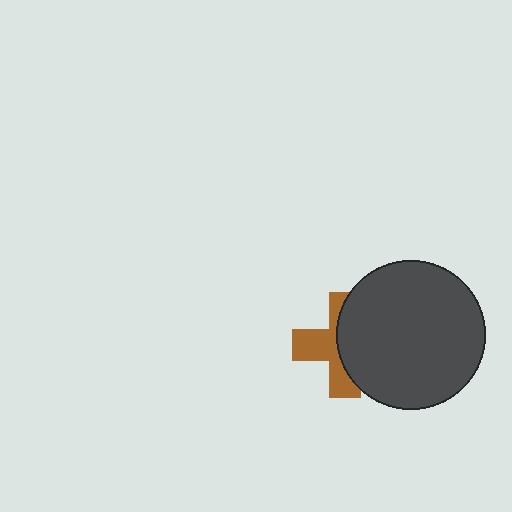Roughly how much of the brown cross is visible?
About half of it is visible (roughly 47%).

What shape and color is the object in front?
The object in front is a dark gray circle.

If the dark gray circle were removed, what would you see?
You would see the complete brown cross.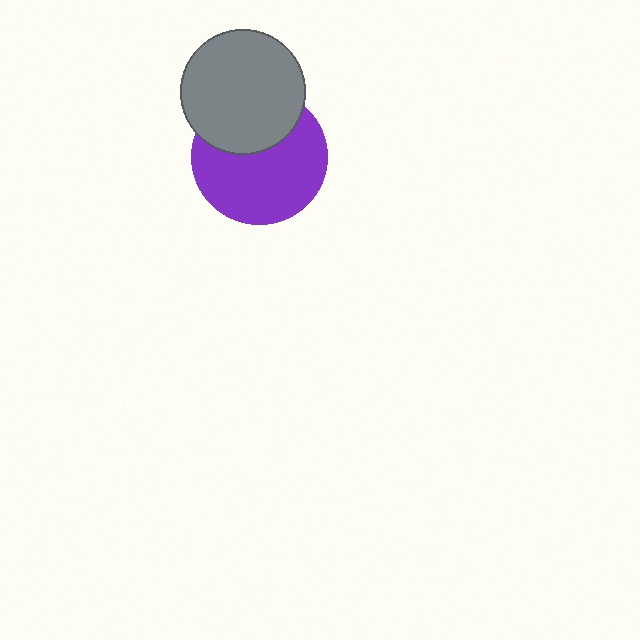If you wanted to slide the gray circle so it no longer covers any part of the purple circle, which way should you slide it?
Slide it up — that is the most direct way to separate the two shapes.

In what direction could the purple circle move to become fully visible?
The purple circle could move down. That would shift it out from behind the gray circle entirely.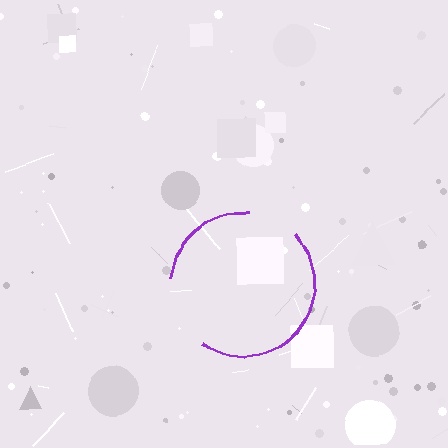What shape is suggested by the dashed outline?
The dashed outline suggests a circle.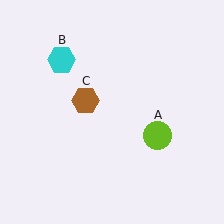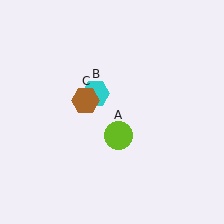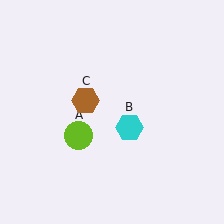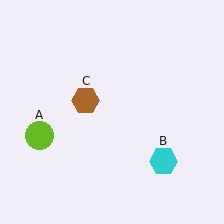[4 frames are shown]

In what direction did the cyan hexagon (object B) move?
The cyan hexagon (object B) moved down and to the right.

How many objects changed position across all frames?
2 objects changed position: lime circle (object A), cyan hexagon (object B).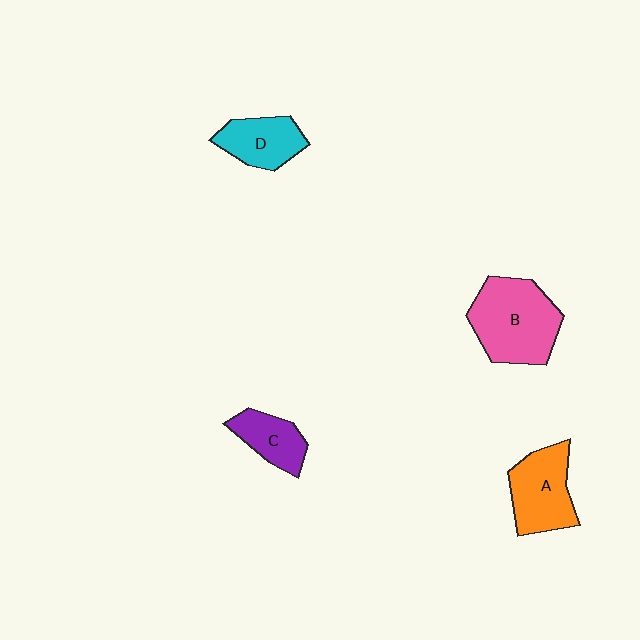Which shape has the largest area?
Shape B (pink).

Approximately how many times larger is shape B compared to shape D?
Approximately 1.7 times.